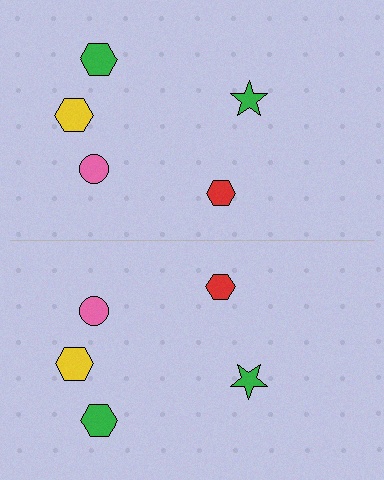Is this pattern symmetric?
Yes, this pattern has bilateral (reflection) symmetry.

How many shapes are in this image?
There are 10 shapes in this image.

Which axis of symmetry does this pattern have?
The pattern has a horizontal axis of symmetry running through the center of the image.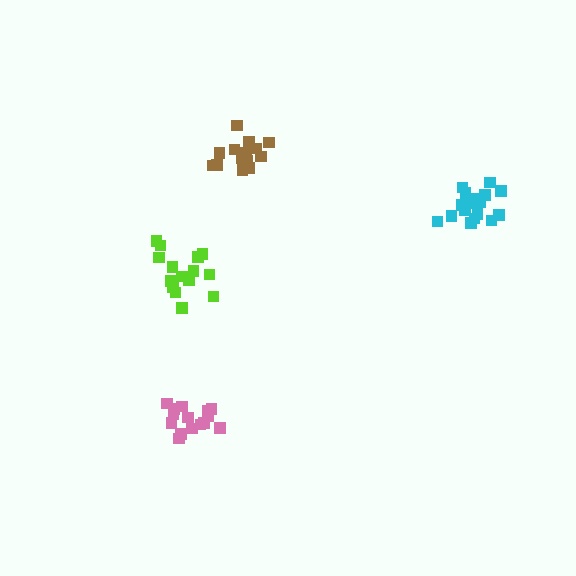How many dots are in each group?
Group 1: 19 dots, Group 2: 15 dots, Group 3: 15 dots, Group 4: 15 dots (64 total).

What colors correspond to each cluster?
The clusters are colored: cyan, lime, brown, pink.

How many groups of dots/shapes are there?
There are 4 groups.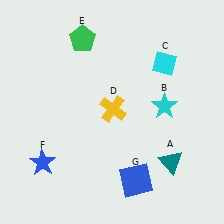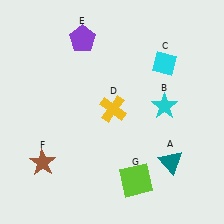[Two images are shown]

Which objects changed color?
E changed from green to purple. F changed from blue to brown. G changed from blue to lime.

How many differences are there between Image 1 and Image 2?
There are 3 differences between the two images.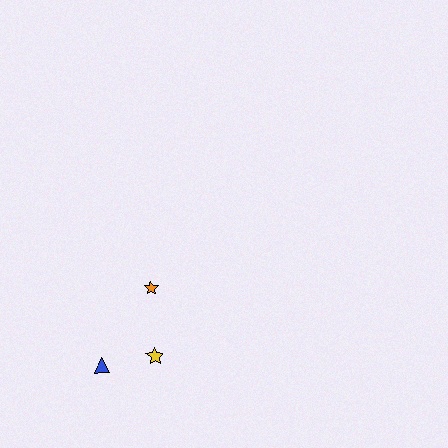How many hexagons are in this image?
There are no hexagons.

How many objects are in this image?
There are 3 objects.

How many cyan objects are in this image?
There are no cyan objects.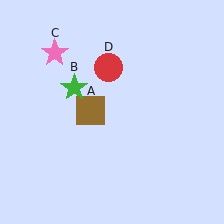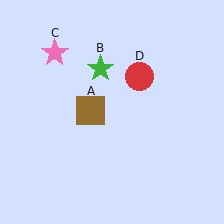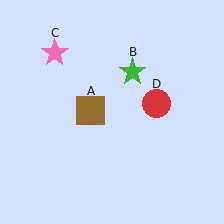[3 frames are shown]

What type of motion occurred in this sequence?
The green star (object B), red circle (object D) rotated clockwise around the center of the scene.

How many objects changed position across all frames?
2 objects changed position: green star (object B), red circle (object D).